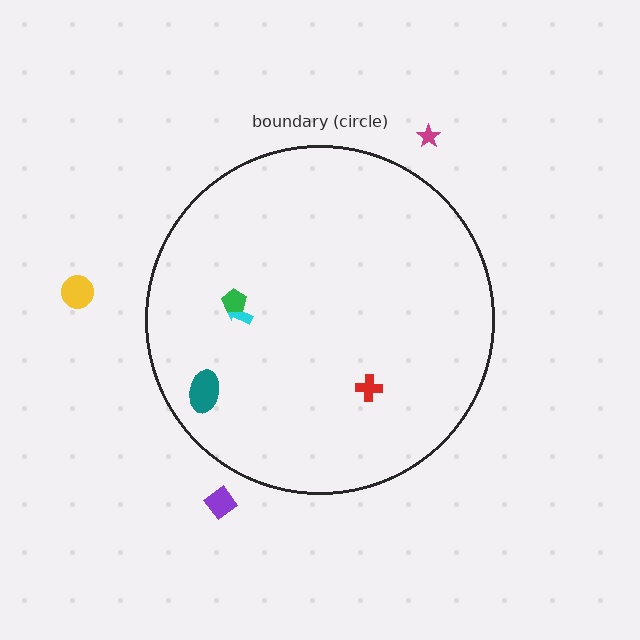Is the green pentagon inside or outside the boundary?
Inside.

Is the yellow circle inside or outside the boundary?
Outside.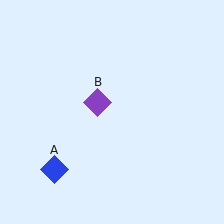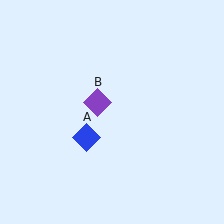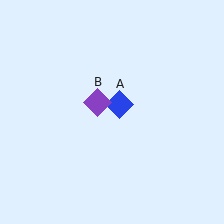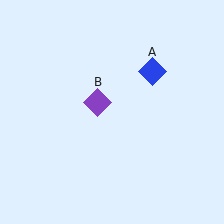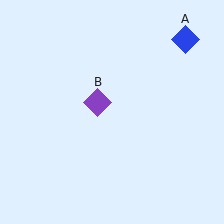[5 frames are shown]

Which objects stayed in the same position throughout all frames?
Purple diamond (object B) remained stationary.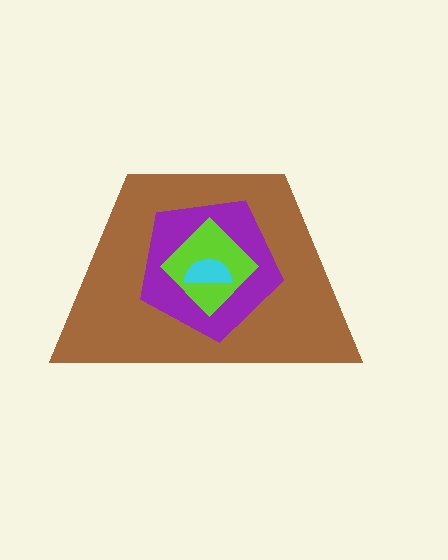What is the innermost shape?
The cyan semicircle.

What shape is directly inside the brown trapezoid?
The purple pentagon.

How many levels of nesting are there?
4.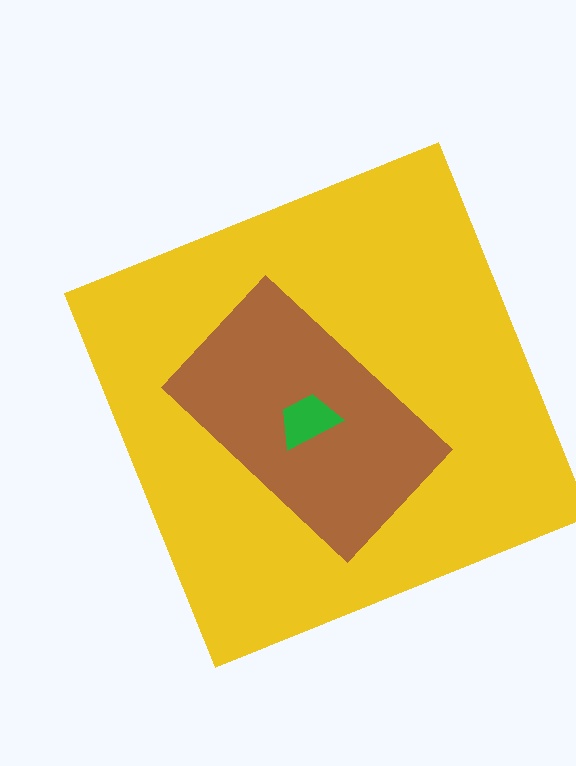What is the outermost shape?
The yellow square.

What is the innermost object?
The green trapezoid.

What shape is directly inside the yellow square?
The brown rectangle.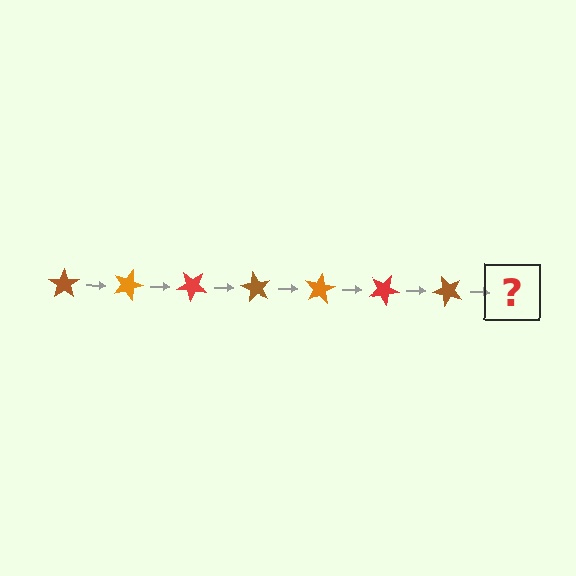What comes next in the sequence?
The next element should be an orange star, rotated 140 degrees from the start.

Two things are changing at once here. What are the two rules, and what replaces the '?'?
The two rules are that it rotates 20 degrees each step and the color cycles through brown, orange, and red. The '?' should be an orange star, rotated 140 degrees from the start.